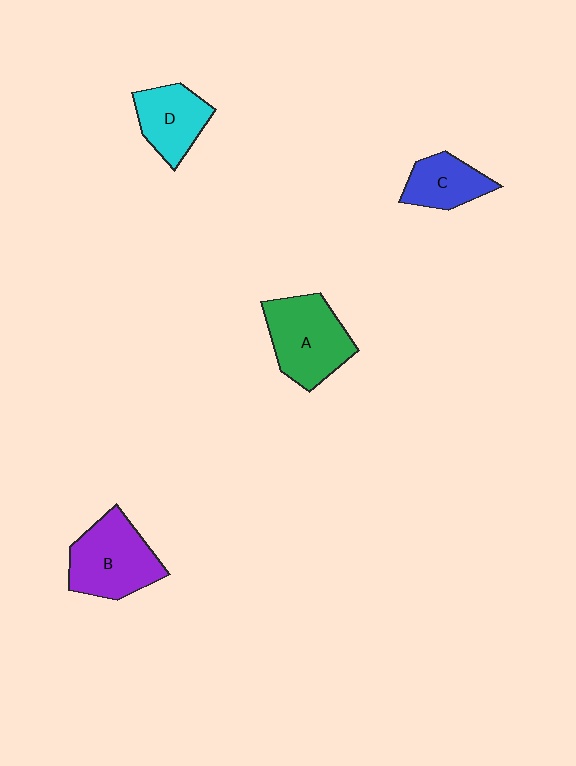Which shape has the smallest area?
Shape C (blue).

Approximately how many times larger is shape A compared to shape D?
Approximately 1.4 times.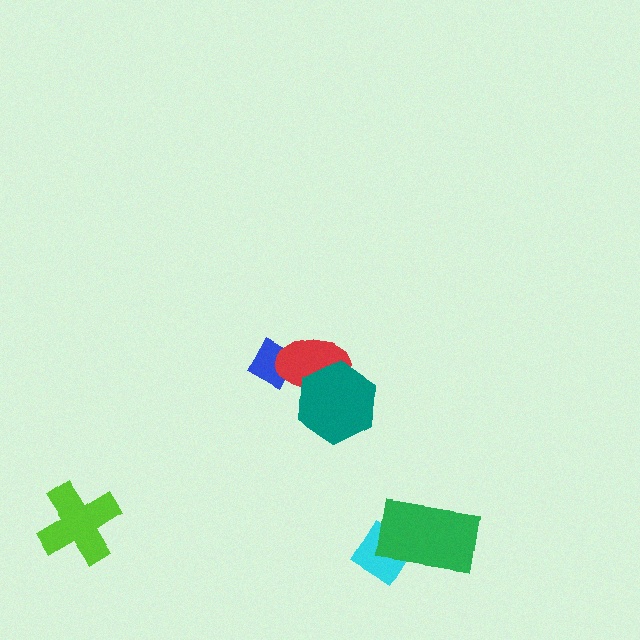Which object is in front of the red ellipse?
The teal hexagon is in front of the red ellipse.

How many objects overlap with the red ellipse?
2 objects overlap with the red ellipse.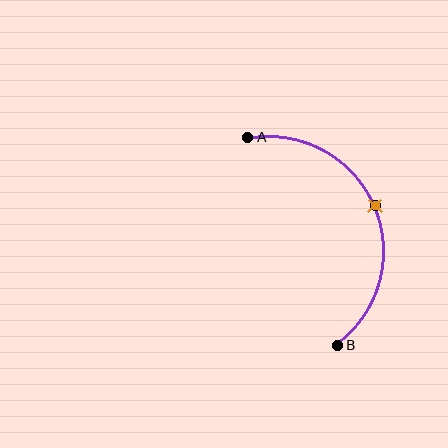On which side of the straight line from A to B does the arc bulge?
The arc bulges to the right of the straight line connecting A and B.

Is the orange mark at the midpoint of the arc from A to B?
Yes. The orange mark lies on the arc at equal arc-length from both A and B — it is the arc midpoint.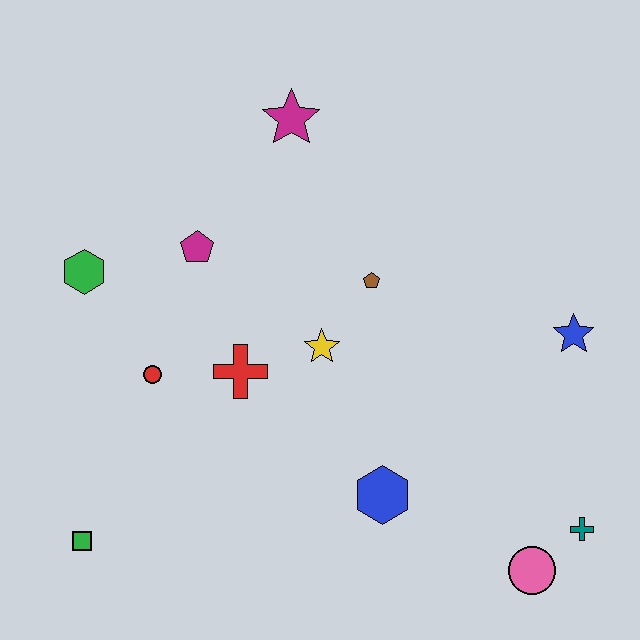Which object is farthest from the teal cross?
The green hexagon is farthest from the teal cross.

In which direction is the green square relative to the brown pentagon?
The green square is to the left of the brown pentagon.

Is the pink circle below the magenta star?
Yes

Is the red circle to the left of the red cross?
Yes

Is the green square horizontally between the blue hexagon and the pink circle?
No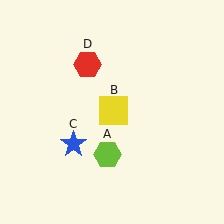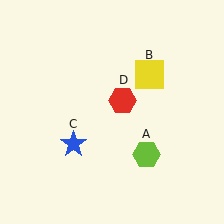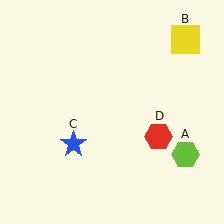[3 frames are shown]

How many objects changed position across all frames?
3 objects changed position: lime hexagon (object A), yellow square (object B), red hexagon (object D).